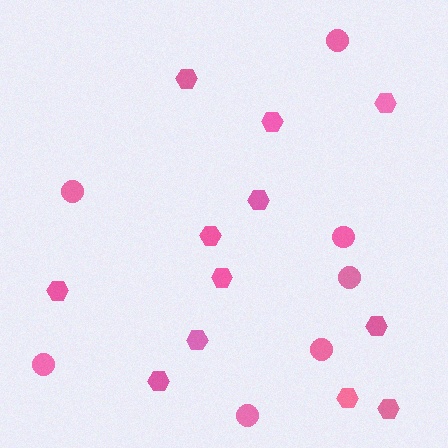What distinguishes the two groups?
There are 2 groups: one group of circles (7) and one group of hexagons (12).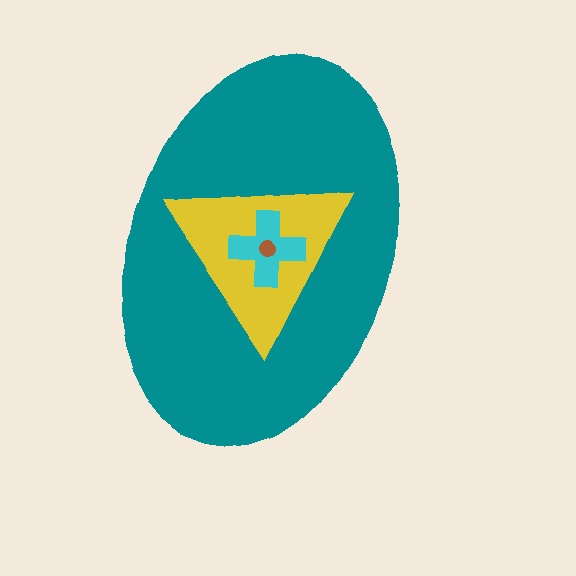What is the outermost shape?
The teal ellipse.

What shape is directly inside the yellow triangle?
The cyan cross.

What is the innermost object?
The brown circle.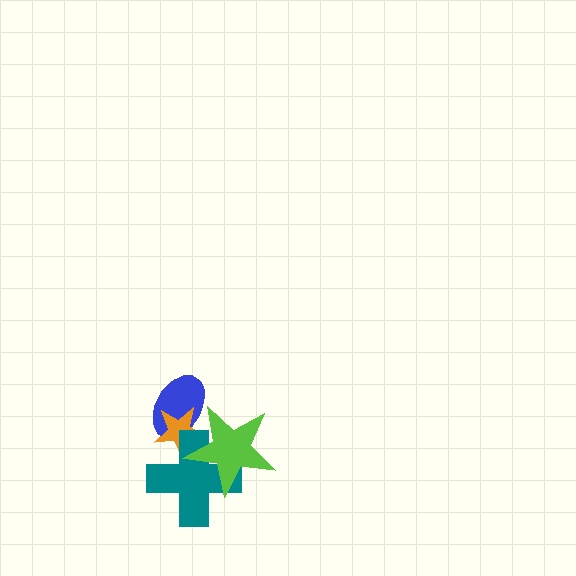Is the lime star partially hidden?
No, no other shape covers it.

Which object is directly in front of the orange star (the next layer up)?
The teal cross is directly in front of the orange star.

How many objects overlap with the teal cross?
3 objects overlap with the teal cross.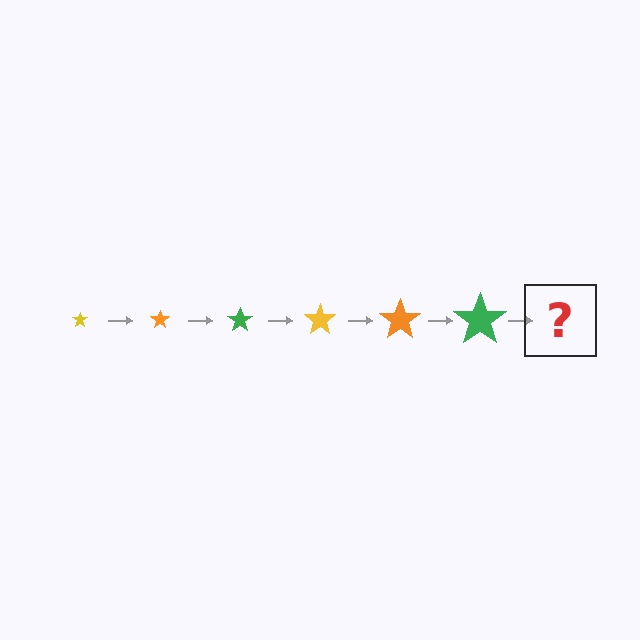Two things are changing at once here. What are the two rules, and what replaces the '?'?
The two rules are that the star grows larger each step and the color cycles through yellow, orange, and green. The '?' should be a yellow star, larger than the previous one.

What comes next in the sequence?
The next element should be a yellow star, larger than the previous one.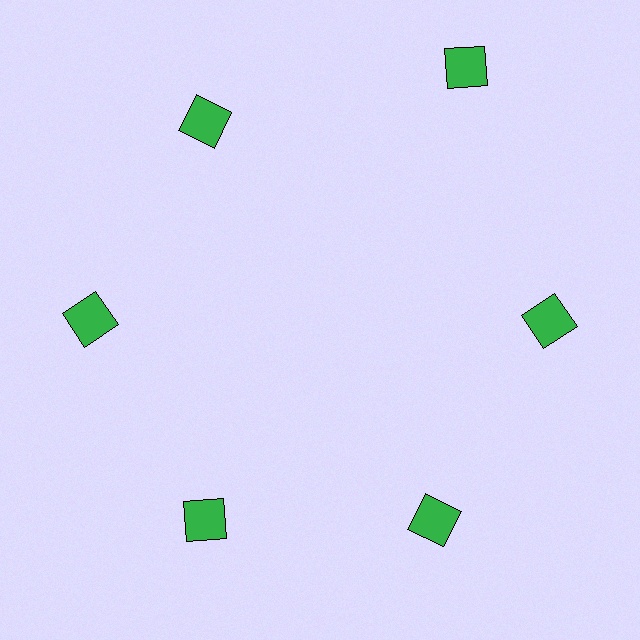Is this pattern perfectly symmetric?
No. The 6 green squares are arranged in a ring, but one element near the 1 o'clock position is pushed outward from the center, breaking the 6-fold rotational symmetry.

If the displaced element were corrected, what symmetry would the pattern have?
It would have 6-fold rotational symmetry — the pattern would map onto itself every 60 degrees.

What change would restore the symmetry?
The symmetry would be restored by moving it inward, back onto the ring so that all 6 squares sit at equal angles and equal distance from the center.